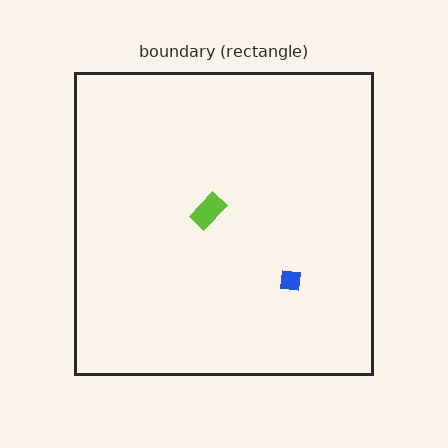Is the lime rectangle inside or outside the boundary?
Inside.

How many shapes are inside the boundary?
2 inside, 0 outside.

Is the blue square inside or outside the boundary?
Inside.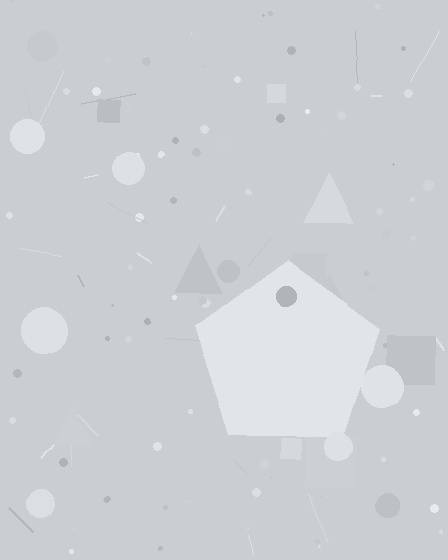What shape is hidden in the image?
A pentagon is hidden in the image.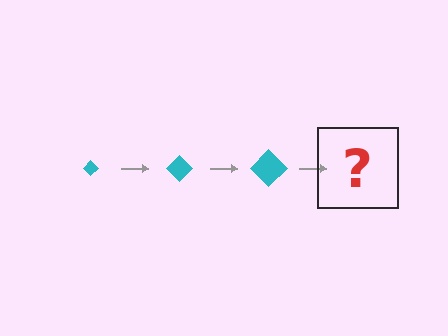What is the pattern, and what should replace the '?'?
The pattern is that the diamond gets progressively larger each step. The '?' should be a cyan diamond, larger than the previous one.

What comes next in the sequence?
The next element should be a cyan diamond, larger than the previous one.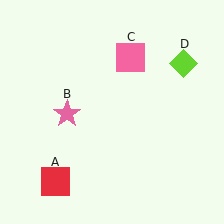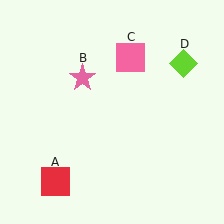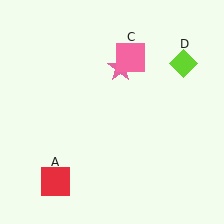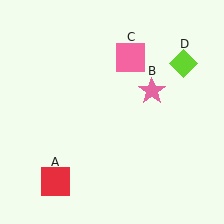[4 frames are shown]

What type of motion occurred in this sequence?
The pink star (object B) rotated clockwise around the center of the scene.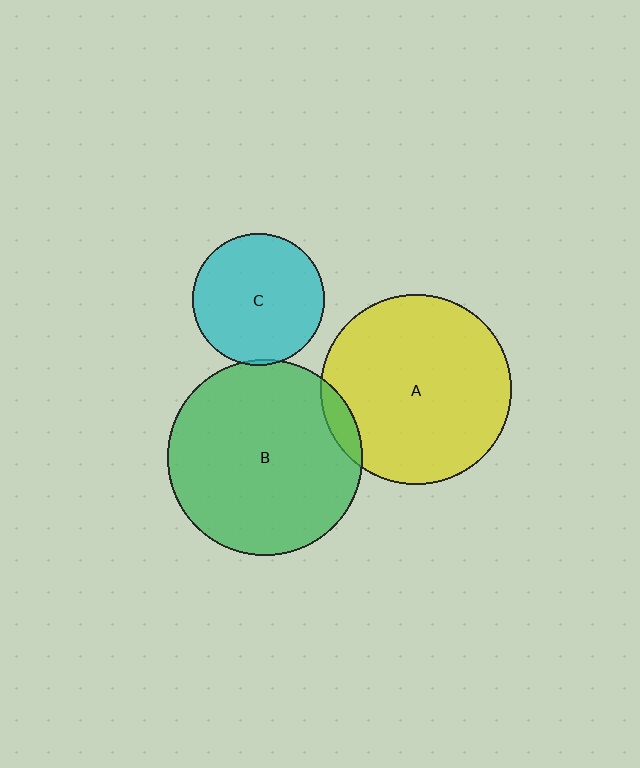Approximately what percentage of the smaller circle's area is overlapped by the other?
Approximately 5%.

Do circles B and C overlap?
Yes.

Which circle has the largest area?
Circle B (green).